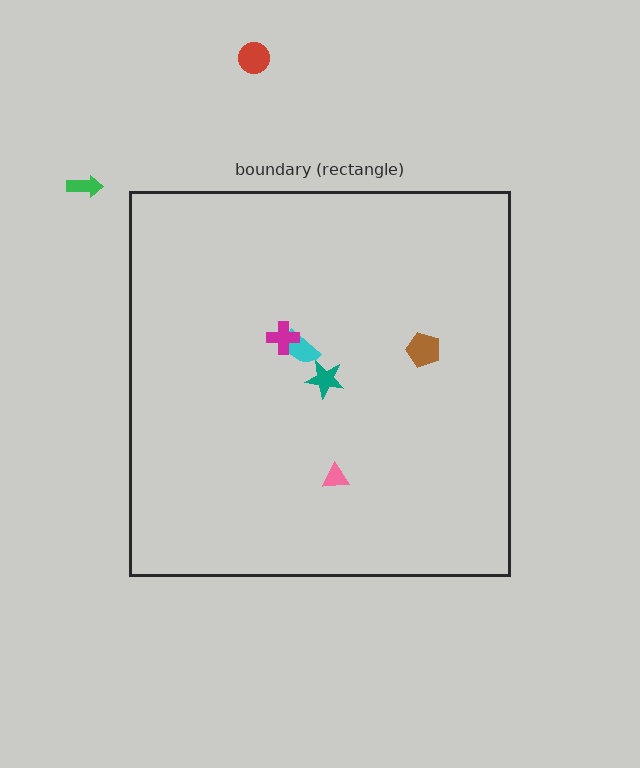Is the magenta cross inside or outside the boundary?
Inside.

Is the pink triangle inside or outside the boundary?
Inside.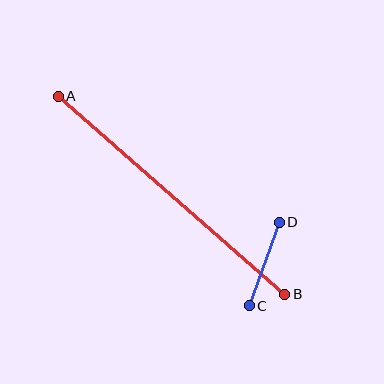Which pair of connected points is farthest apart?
Points A and B are farthest apart.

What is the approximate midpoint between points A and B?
The midpoint is at approximately (172, 195) pixels.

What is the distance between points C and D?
The distance is approximately 88 pixels.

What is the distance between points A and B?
The distance is approximately 301 pixels.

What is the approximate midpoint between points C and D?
The midpoint is at approximately (264, 264) pixels.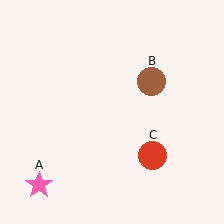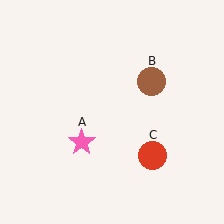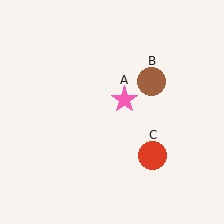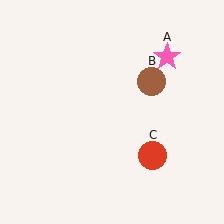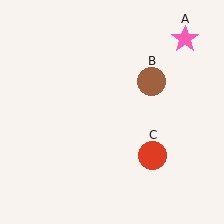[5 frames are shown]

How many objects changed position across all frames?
1 object changed position: pink star (object A).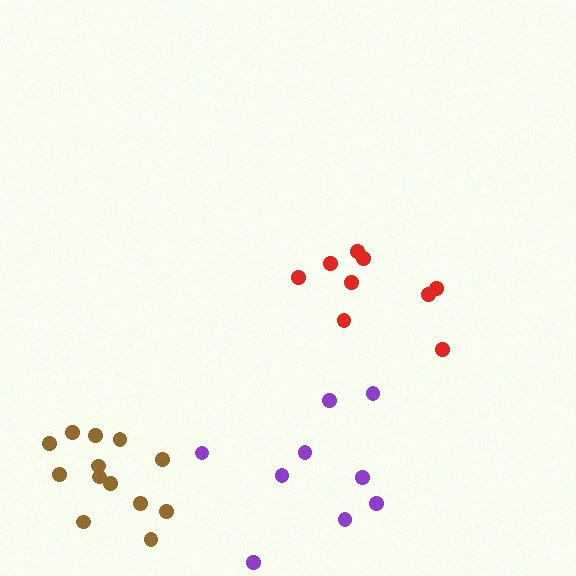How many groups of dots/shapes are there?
There are 3 groups.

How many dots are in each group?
Group 1: 9 dots, Group 2: 13 dots, Group 3: 9 dots (31 total).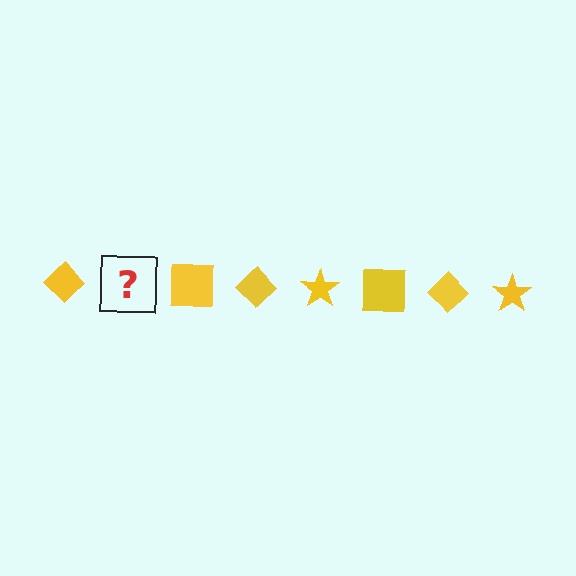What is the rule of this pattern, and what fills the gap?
The rule is that the pattern cycles through diamond, star, square shapes in yellow. The gap should be filled with a yellow star.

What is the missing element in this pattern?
The missing element is a yellow star.